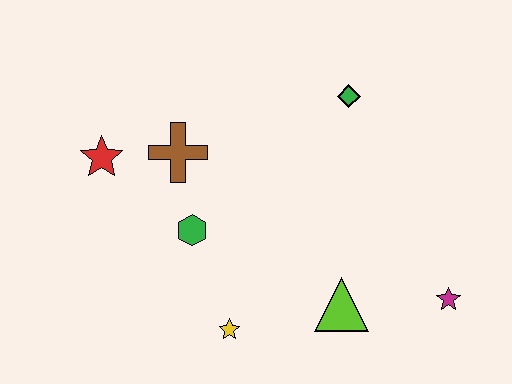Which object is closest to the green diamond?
The brown cross is closest to the green diamond.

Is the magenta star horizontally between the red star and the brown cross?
No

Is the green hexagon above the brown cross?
No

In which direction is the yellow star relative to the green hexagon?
The yellow star is below the green hexagon.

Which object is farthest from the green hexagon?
The magenta star is farthest from the green hexagon.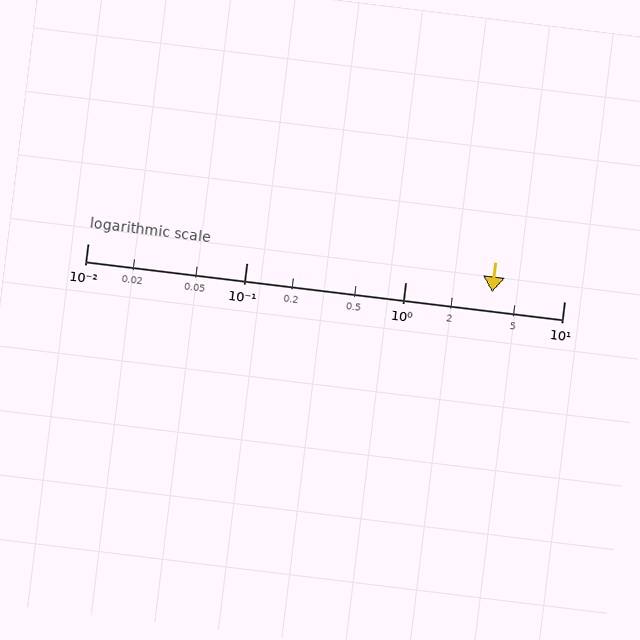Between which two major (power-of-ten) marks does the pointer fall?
The pointer is between 1 and 10.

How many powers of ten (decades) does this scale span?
The scale spans 3 decades, from 0.01 to 10.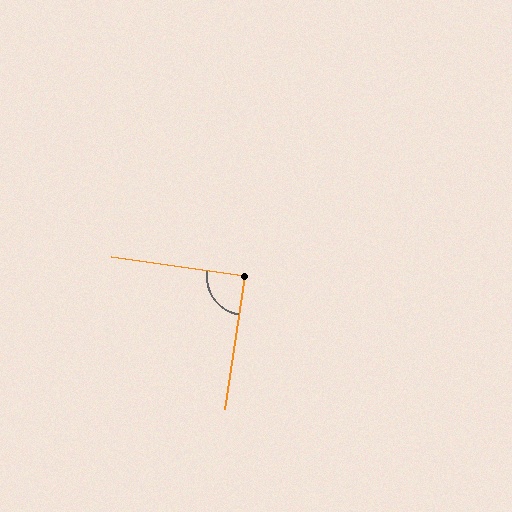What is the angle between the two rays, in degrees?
Approximately 89 degrees.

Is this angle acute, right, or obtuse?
It is approximately a right angle.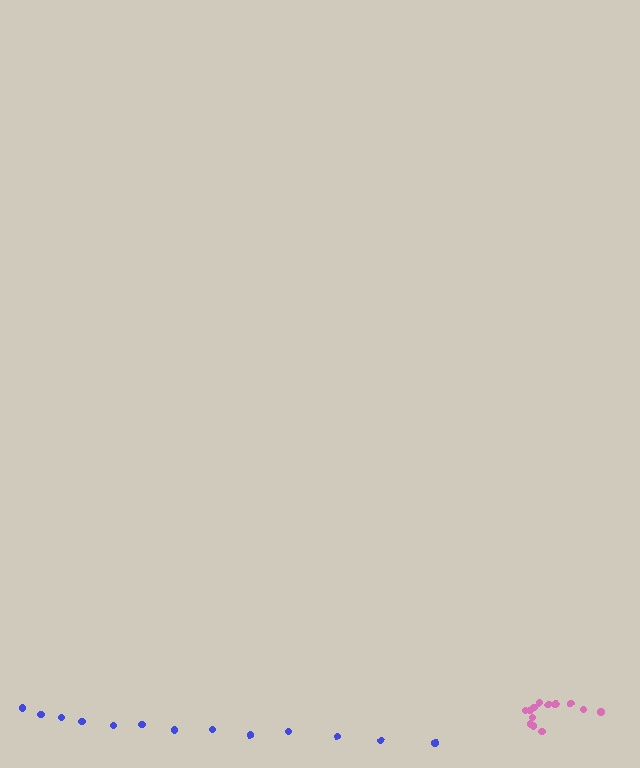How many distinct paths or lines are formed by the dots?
There are 2 distinct paths.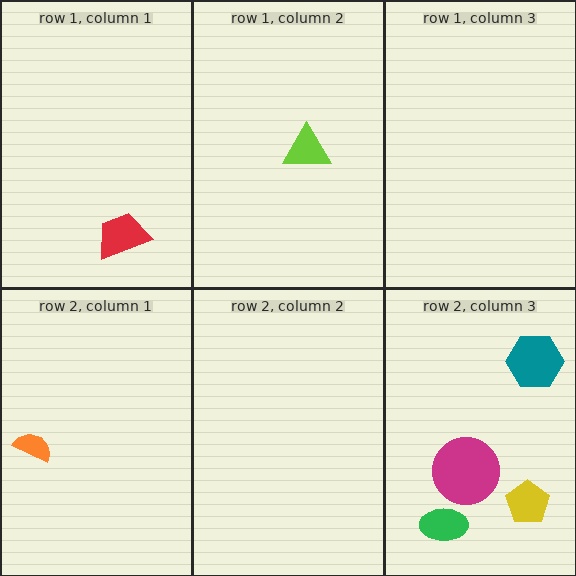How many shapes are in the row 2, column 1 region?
1.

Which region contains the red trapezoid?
The row 1, column 1 region.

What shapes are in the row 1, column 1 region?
The red trapezoid.